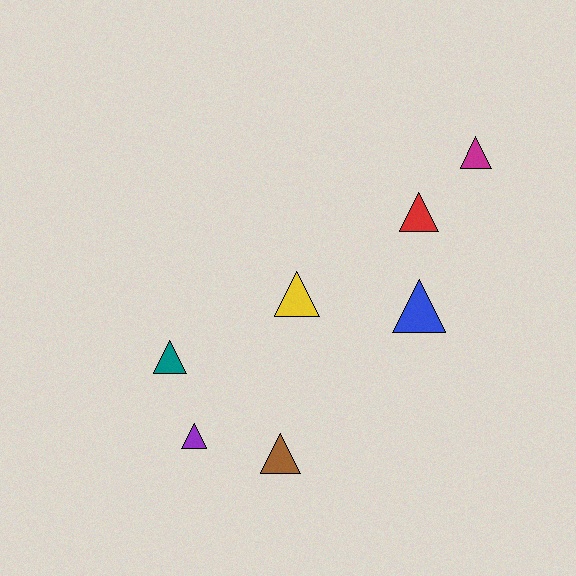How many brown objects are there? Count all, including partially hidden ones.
There is 1 brown object.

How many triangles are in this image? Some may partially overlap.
There are 7 triangles.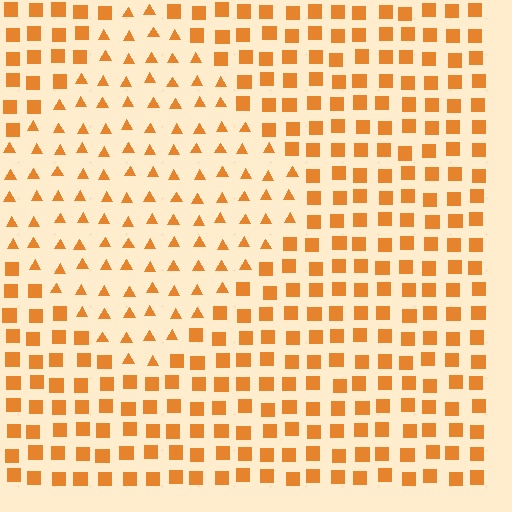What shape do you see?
I see a diamond.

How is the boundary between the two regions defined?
The boundary is defined by a change in element shape: triangles inside vs. squares outside. All elements share the same color and spacing.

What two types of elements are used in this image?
The image uses triangles inside the diamond region and squares outside it.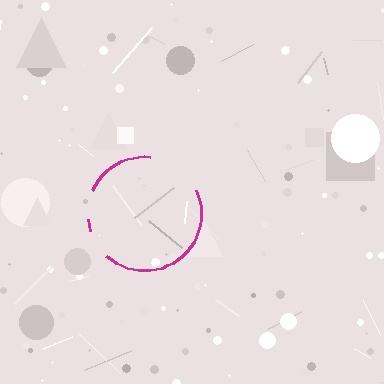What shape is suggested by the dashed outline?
The dashed outline suggests a circle.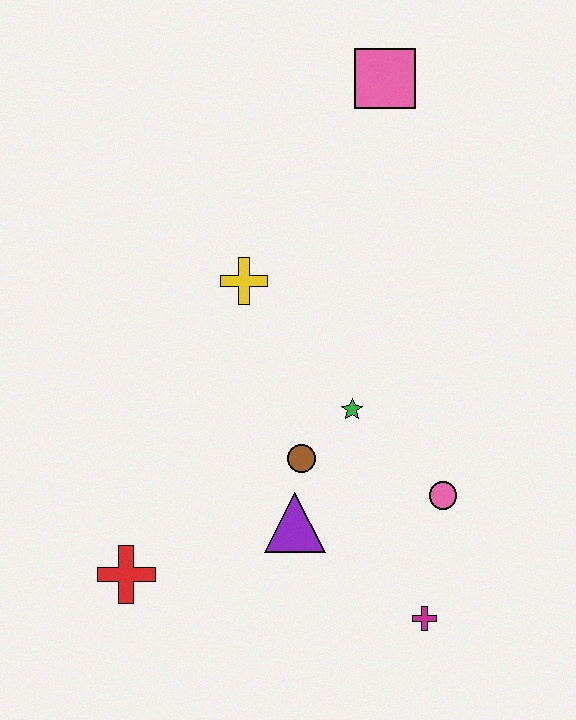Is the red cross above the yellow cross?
No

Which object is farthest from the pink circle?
The pink square is farthest from the pink circle.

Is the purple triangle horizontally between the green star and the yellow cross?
Yes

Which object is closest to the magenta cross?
The pink circle is closest to the magenta cross.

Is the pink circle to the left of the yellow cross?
No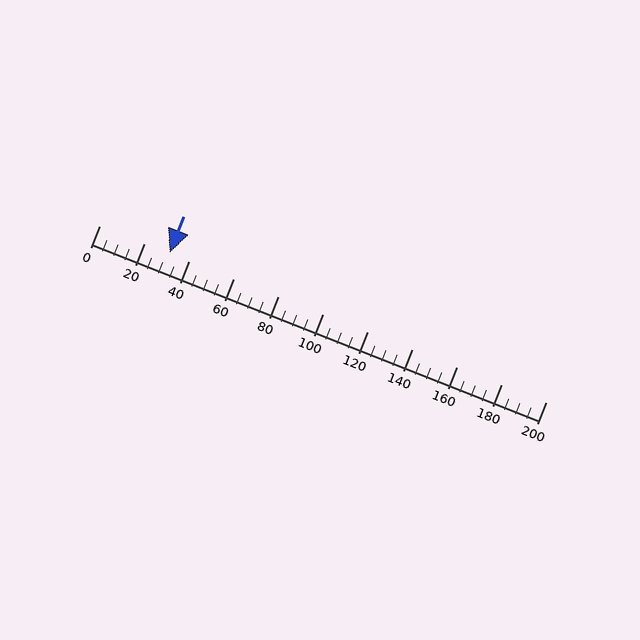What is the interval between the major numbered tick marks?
The major tick marks are spaced 20 units apart.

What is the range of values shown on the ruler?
The ruler shows values from 0 to 200.